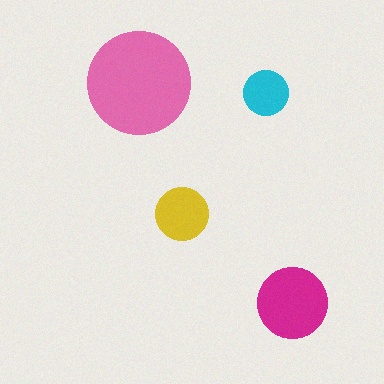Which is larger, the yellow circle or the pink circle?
The pink one.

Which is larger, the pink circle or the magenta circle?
The pink one.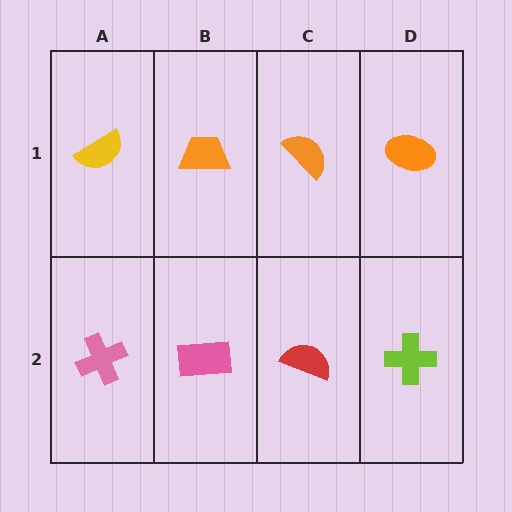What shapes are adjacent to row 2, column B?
An orange trapezoid (row 1, column B), a pink cross (row 2, column A), a red semicircle (row 2, column C).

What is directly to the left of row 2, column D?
A red semicircle.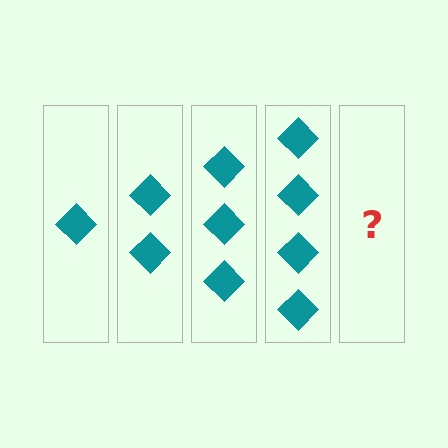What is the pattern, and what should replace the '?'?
The pattern is that each step adds one more diamond. The '?' should be 5 diamonds.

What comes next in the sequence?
The next element should be 5 diamonds.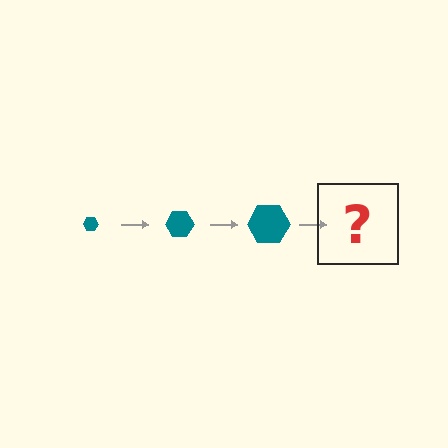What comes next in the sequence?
The next element should be a teal hexagon, larger than the previous one.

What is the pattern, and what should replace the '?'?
The pattern is that the hexagon gets progressively larger each step. The '?' should be a teal hexagon, larger than the previous one.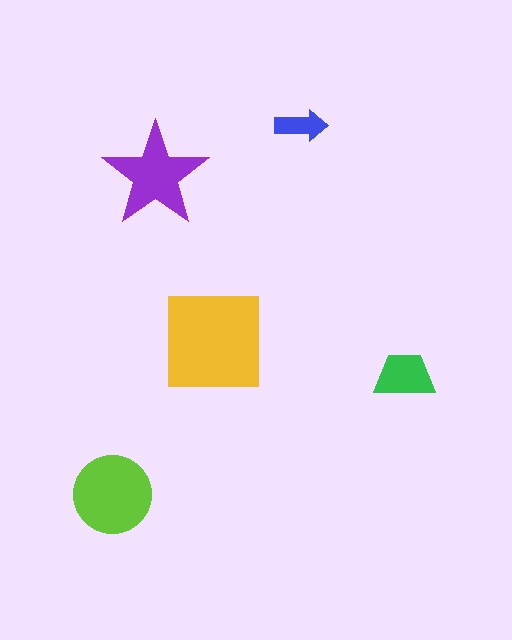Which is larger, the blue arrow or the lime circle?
The lime circle.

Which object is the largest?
The yellow square.